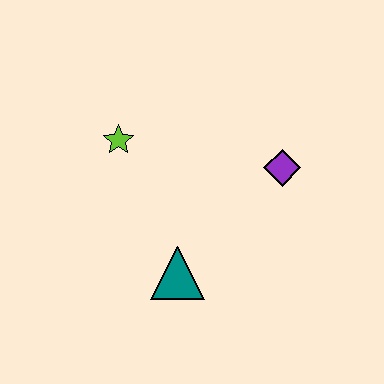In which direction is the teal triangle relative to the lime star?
The teal triangle is below the lime star.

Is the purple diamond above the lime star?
No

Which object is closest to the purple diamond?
The teal triangle is closest to the purple diamond.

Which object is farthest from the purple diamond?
The lime star is farthest from the purple diamond.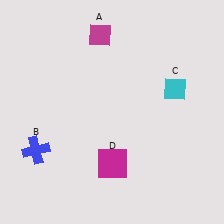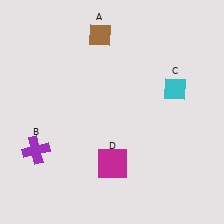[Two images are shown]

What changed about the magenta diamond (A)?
In Image 1, A is magenta. In Image 2, it changed to brown.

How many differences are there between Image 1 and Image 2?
There are 2 differences between the two images.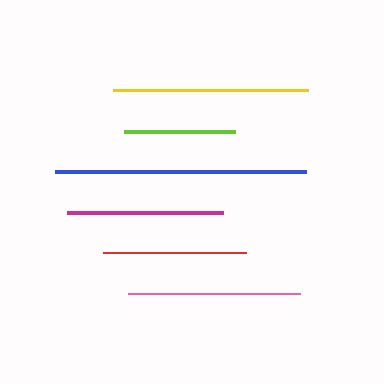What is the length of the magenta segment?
The magenta segment is approximately 156 pixels long.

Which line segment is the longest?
The blue line is the longest at approximately 251 pixels.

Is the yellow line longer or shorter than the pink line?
The yellow line is longer than the pink line.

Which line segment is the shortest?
The lime line is the shortest at approximately 112 pixels.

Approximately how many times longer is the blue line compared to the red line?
The blue line is approximately 1.8 times the length of the red line.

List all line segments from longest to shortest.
From longest to shortest: blue, yellow, pink, magenta, red, lime.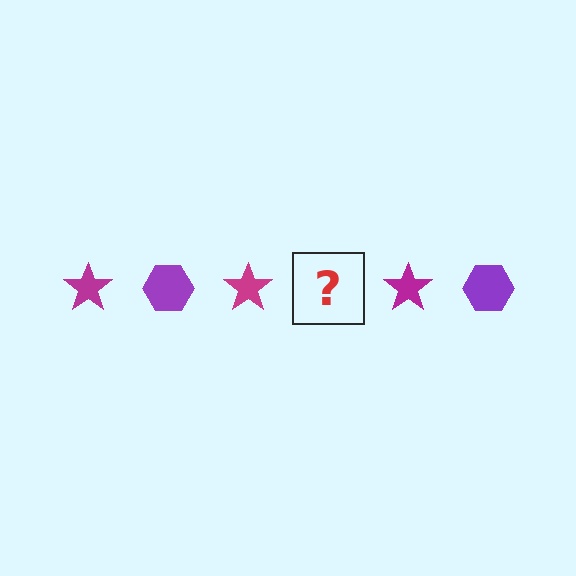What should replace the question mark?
The question mark should be replaced with a purple hexagon.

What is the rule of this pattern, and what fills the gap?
The rule is that the pattern alternates between magenta star and purple hexagon. The gap should be filled with a purple hexagon.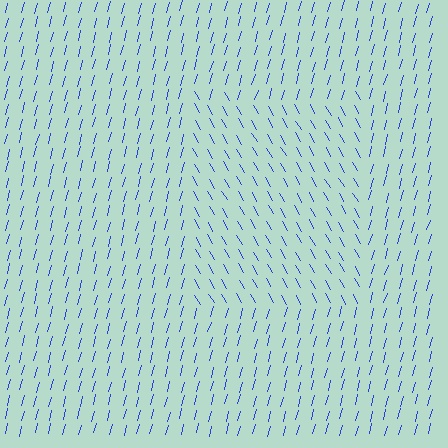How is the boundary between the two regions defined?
The boundary is defined purely by a change in line orientation (approximately 45 degrees difference). All lines are the same color and thickness.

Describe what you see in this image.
The image is filled with small blue line segments. A rectangle region in the image has lines oriented differently from the surrounding lines, creating a visible texture boundary.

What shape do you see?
I see a rectangle.